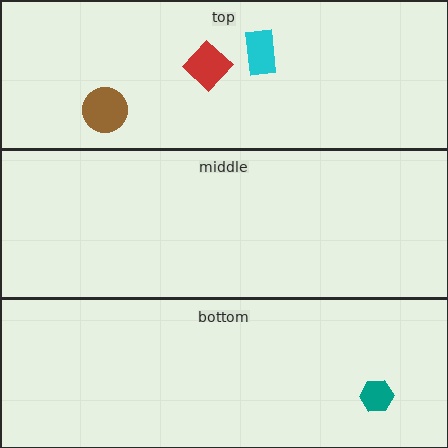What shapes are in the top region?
The cyan rectangle, the brown circle, the red diamond.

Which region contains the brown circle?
The top region.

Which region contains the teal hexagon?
The bottom region.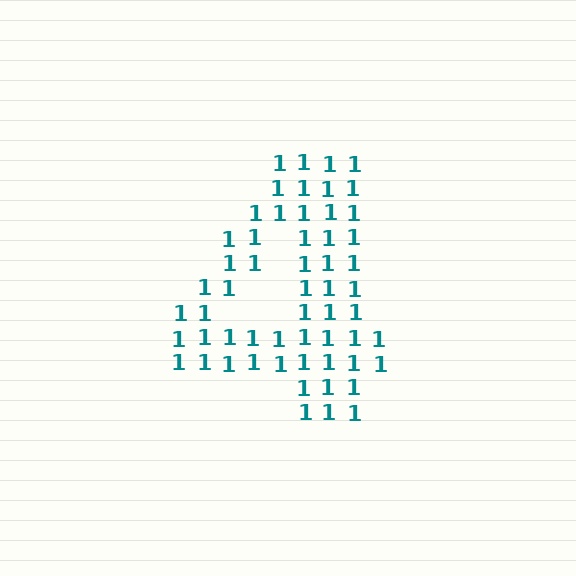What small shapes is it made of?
It is made of small digit 1's.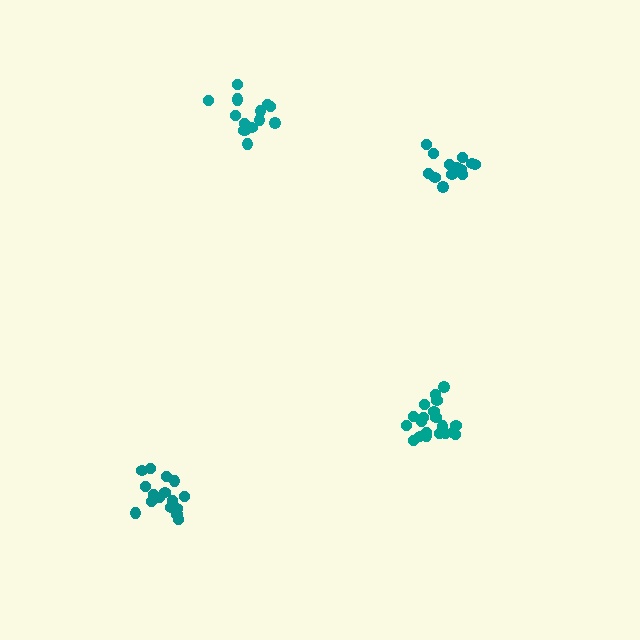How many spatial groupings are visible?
There are 4 spatial groupings.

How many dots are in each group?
Group 1: 15 dots, Group 2: 20 dots, Group 3: 15 dots, Group 4: 17 dots (67 total).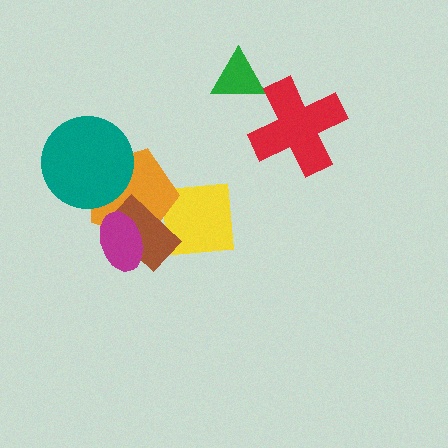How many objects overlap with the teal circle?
1 object overlaps with the teal circle.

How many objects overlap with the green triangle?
0 objects overlap with the green triangle.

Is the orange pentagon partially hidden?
Yes, it is partially covered by another shape.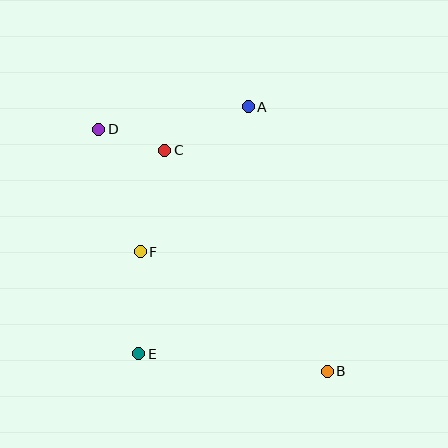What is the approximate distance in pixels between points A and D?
The distance between A and D is approximately 151 pixels.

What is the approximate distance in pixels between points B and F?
The distance between B and F is approximately 222 pixels.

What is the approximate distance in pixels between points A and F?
The distance between A and F is approximately 181 pixels.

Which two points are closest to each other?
Points C and D are closest to each other.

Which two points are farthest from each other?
Points B and D are farthest from each other.